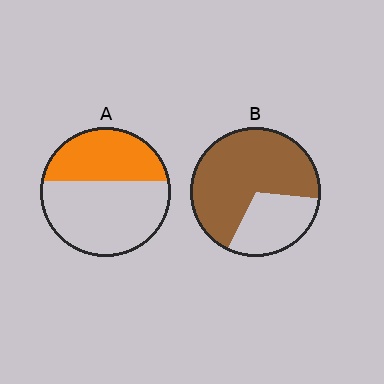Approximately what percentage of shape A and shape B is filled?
A is approximately 40% and B is approximately 70%.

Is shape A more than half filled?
No.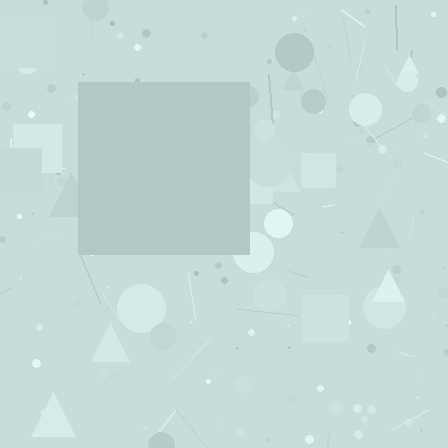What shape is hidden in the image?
A square is hidden in the image.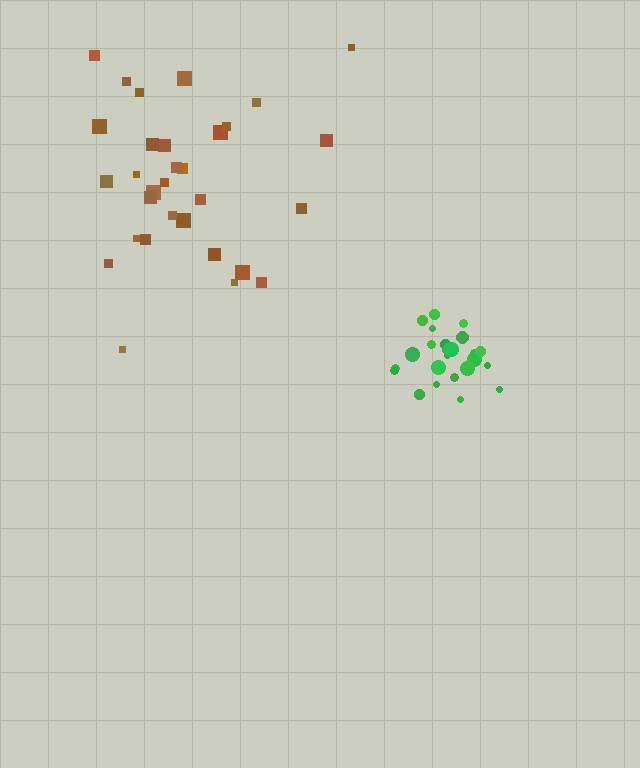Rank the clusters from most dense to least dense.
green, brown.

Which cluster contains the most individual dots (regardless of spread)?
Brown (31).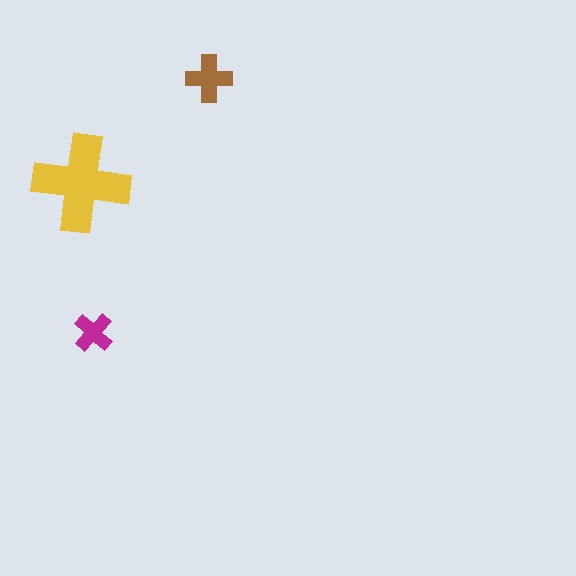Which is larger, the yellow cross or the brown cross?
The yellow one.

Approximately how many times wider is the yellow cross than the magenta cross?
About 2.5 times wider.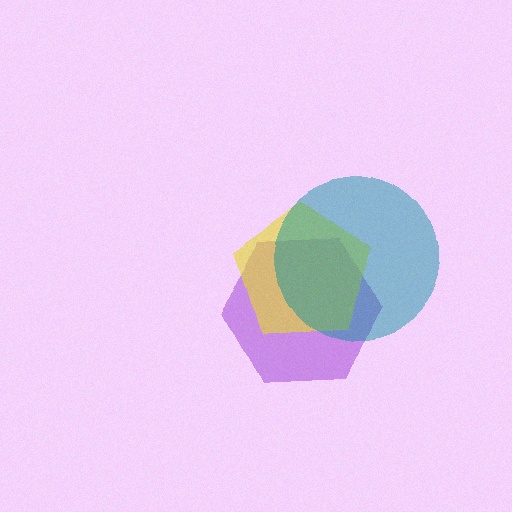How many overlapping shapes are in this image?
There are 3 overlapping shapes in the image.